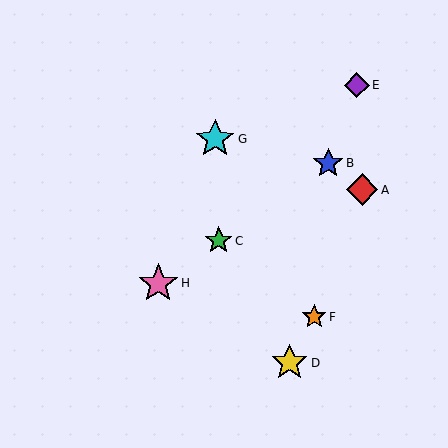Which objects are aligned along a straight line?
Objects B, C, H are aligned along a straight line.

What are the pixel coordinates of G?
Object G is at (215, 139).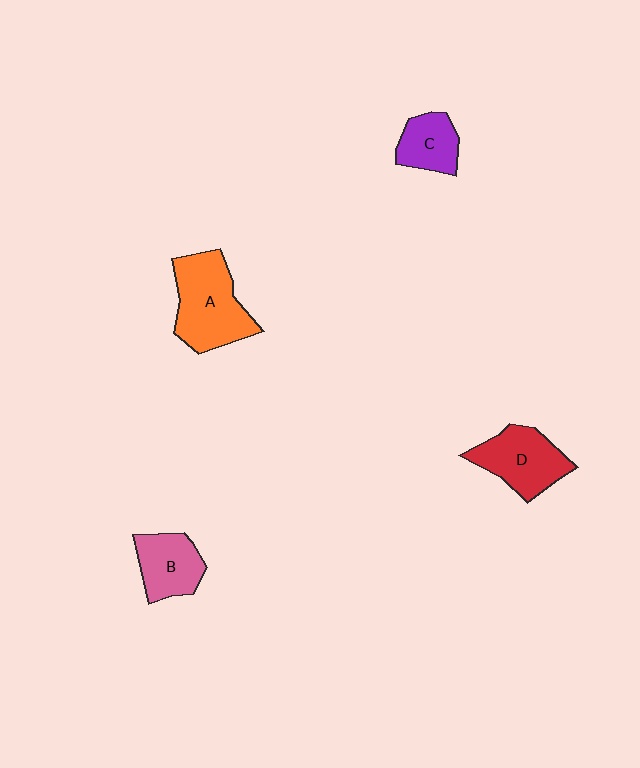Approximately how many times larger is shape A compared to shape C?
Approximately 1.9 times.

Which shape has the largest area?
Shape A (orange).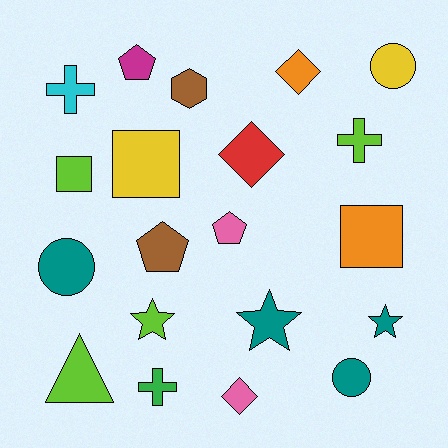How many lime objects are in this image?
There are 4 lime objects.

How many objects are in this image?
There are 20 objects.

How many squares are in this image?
There are 3 squares.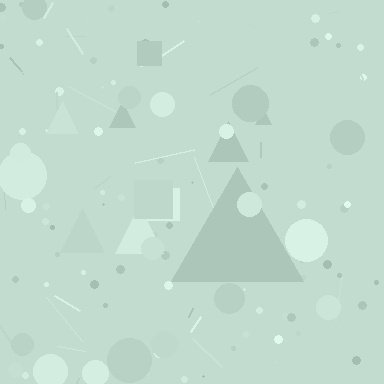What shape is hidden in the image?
A triangle is hidden in the image.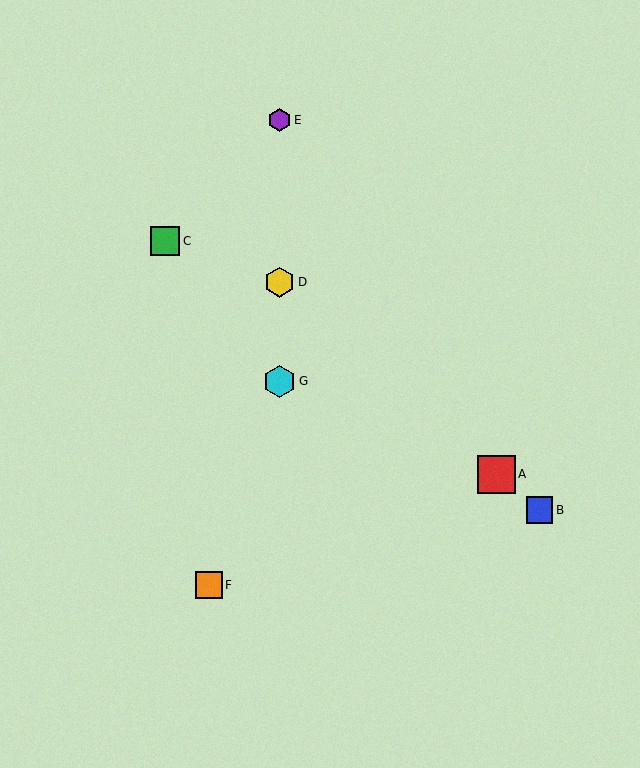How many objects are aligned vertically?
3 objects (D, E, G) are aligned vertically.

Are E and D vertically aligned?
Yes, both are at x≈280.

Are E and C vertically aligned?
No, E is at x≈280 and C is at x≈165.